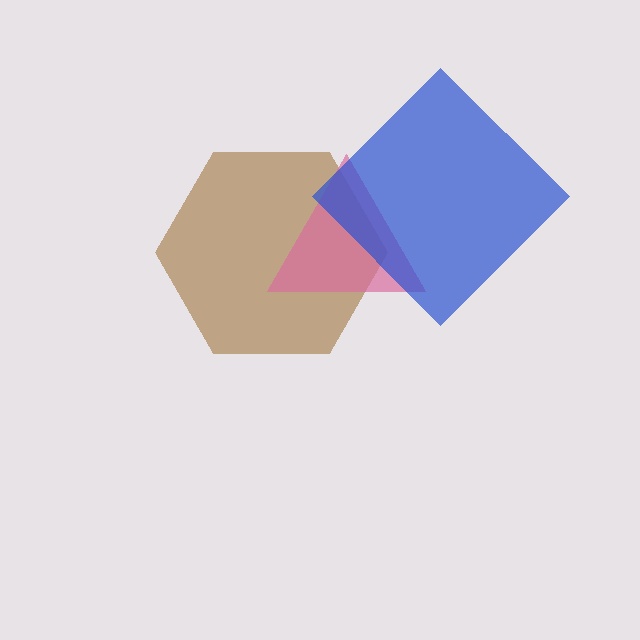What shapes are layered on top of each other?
The layered shapes are: a brown hexagon, a pink triangle, a blue diamond.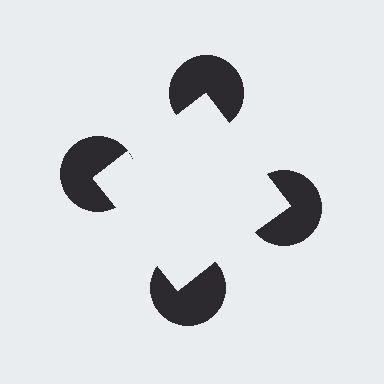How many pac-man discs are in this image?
There are 4 — one at each vertex of the illusory square.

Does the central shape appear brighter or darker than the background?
It typically appears slightly brighter than the background, even though no actual brightness change is drawn.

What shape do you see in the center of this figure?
An illusory square — its edges are inferred from the aligned wedge cuts in the pac-man discs, not physically drawn.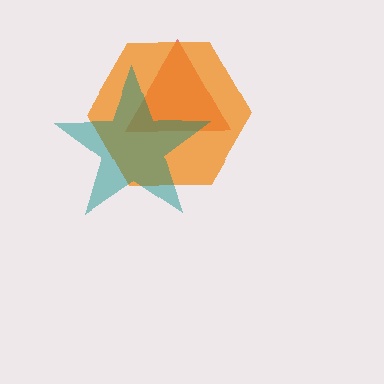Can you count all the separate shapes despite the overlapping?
Yes, there are 3 separate shapes.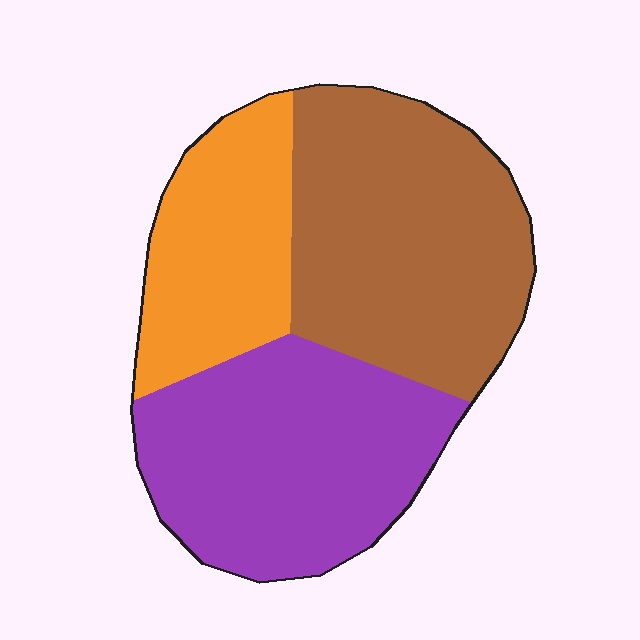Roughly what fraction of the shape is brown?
Brown covers around 40% of the shape.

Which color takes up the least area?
Orange, at roughly 25%.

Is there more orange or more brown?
Brown.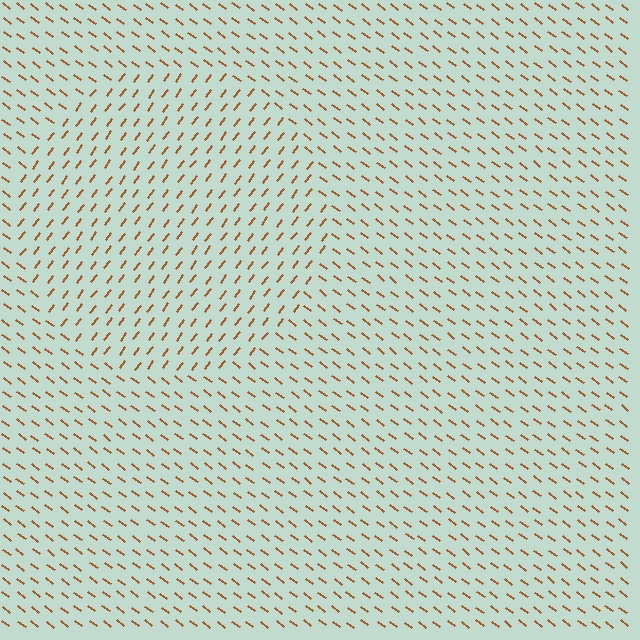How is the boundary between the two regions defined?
The boundary is defined purely by a change in line orientation (approximately 90 degrees difference). All lines are the same color and thickness.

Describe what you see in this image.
The image is filled with small brown line segments. A circle region in the image has lines oriented differently from the surrounding lines, creating a visible texture boundary.